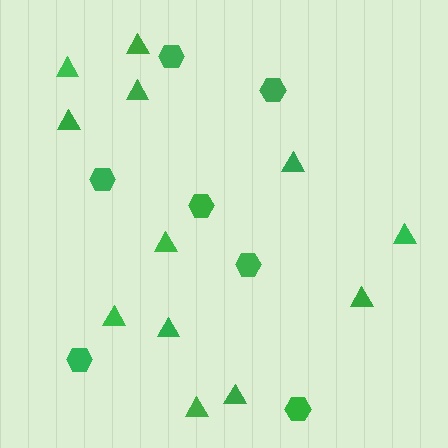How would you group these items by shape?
There are 2 groups: one group of triangles (12) and one group of hexagons (7).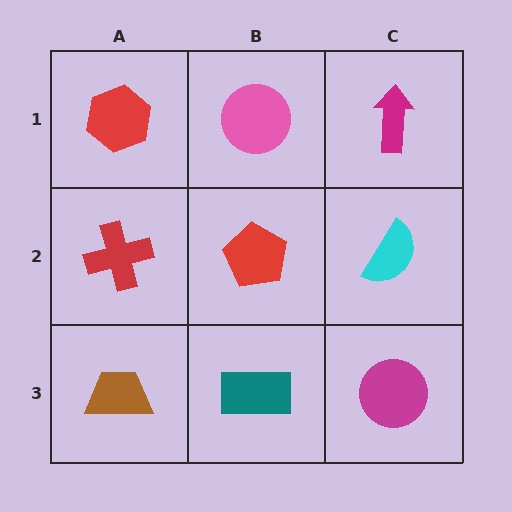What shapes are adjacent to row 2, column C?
A magenta arrow (row 1, column C), a magenta circle (row 3, column C), a red pentagon (row 2, column B).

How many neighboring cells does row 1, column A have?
2.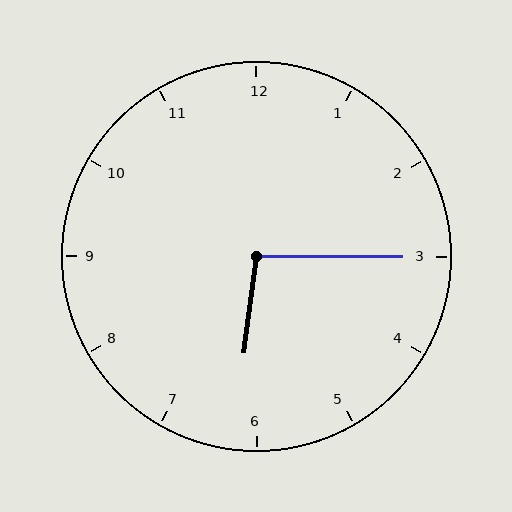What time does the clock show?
6:15.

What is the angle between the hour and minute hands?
Approximately 98 degrees.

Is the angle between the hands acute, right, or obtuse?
It is obtuse.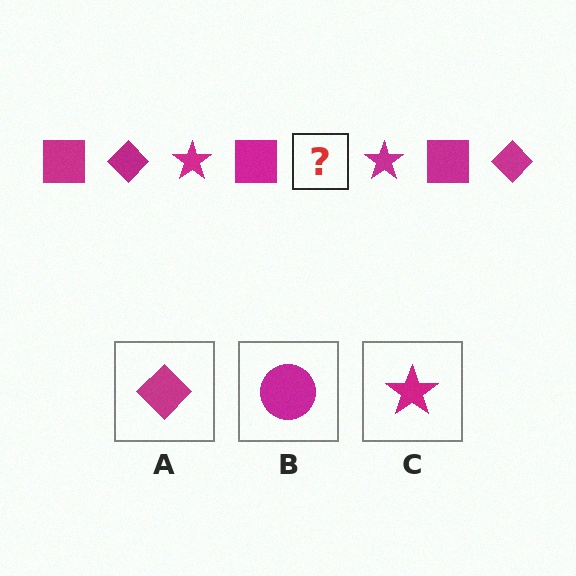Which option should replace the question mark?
Option A.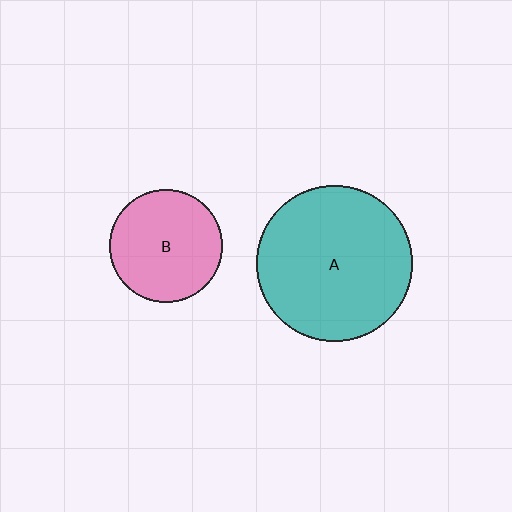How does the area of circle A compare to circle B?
Approximately 1.9 times.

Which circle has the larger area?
Circle A (teal).